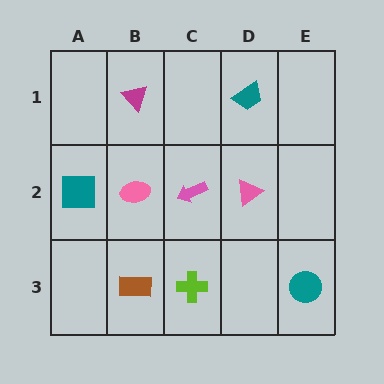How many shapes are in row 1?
2 shapes.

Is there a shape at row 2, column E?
No, that cell is empty.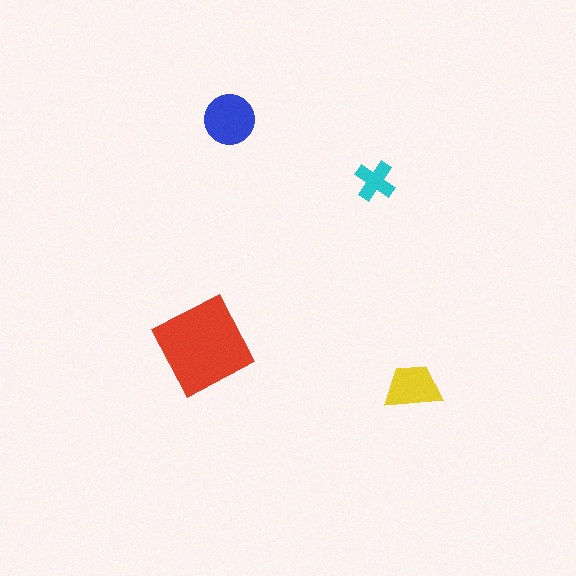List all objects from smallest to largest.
The cyan cross, the yellow trapezoid, the blue circle, the red diamond.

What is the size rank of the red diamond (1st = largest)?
1st.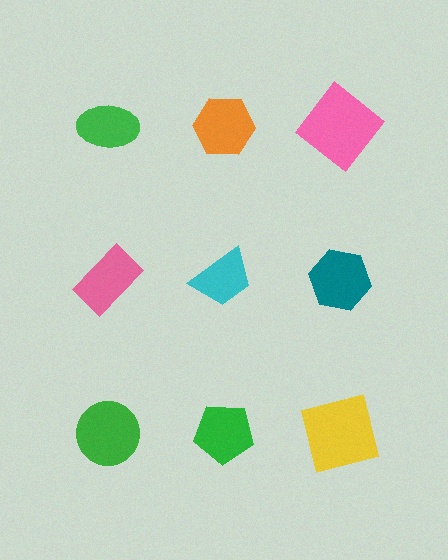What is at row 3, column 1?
A green circle.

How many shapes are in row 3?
3 shapes.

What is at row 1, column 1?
A green ellipse.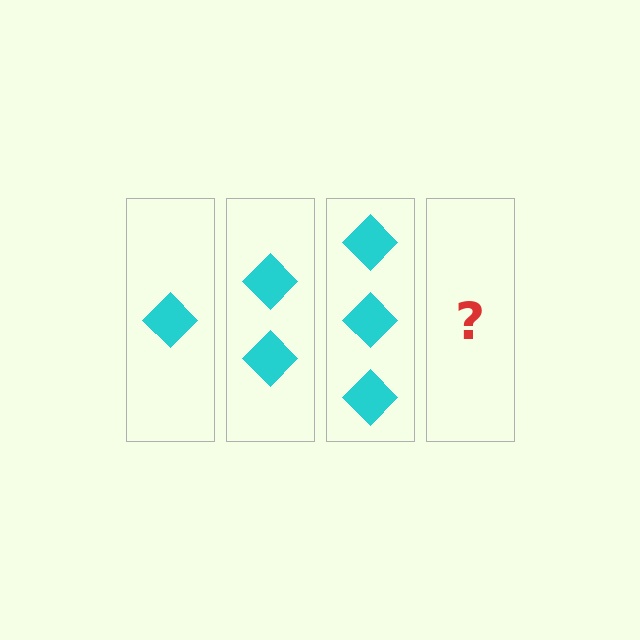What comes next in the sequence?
The next element should be 4 diamonds.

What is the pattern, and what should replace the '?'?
The pattern is that each step adds one more diamond. The '?' should be 4 diamonds.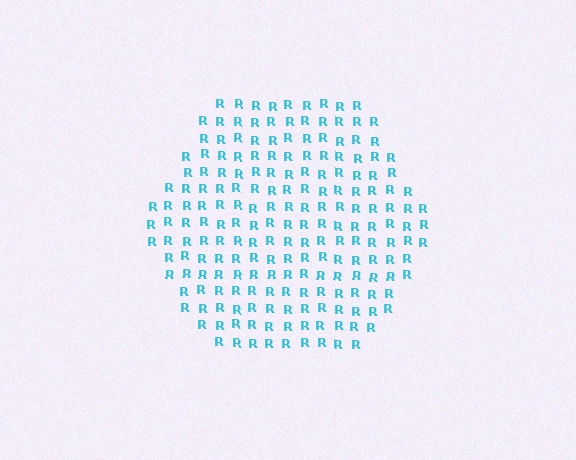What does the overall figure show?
The overall figure shows a hexagon.